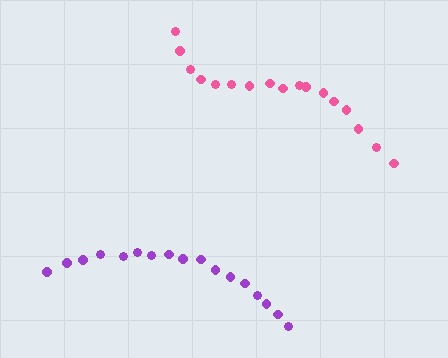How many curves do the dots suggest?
There are 2 distinct paths.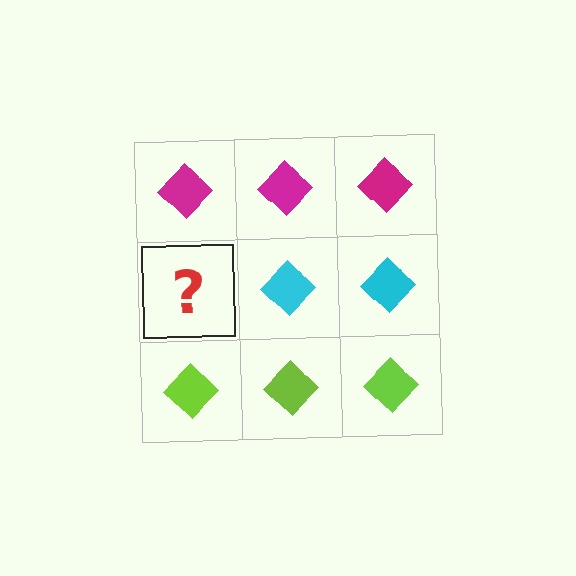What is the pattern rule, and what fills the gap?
The rule is that each row has a consistent color. The gap should be filled with a cyan diamond.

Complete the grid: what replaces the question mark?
The question mark should be replaced with a cyan diamond.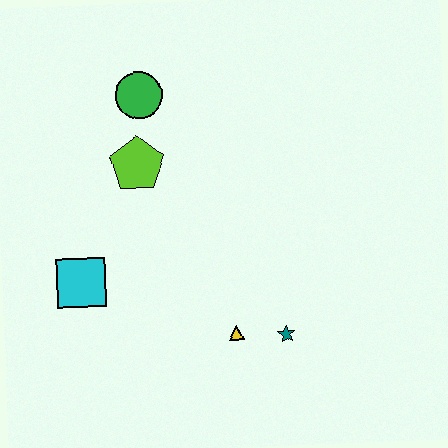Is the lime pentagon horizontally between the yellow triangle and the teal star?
No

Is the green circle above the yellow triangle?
Yes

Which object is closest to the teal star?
The yellow triangle is closest to the teal star.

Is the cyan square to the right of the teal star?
No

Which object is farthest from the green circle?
The teal star is farthest from the green circle.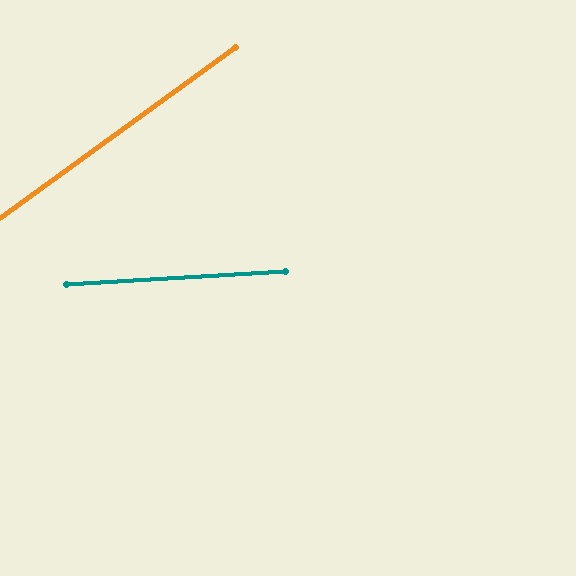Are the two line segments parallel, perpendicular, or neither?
Neither parallel nor perpendicular — they differ by about 32°.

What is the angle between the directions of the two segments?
Approximately 32 degrees.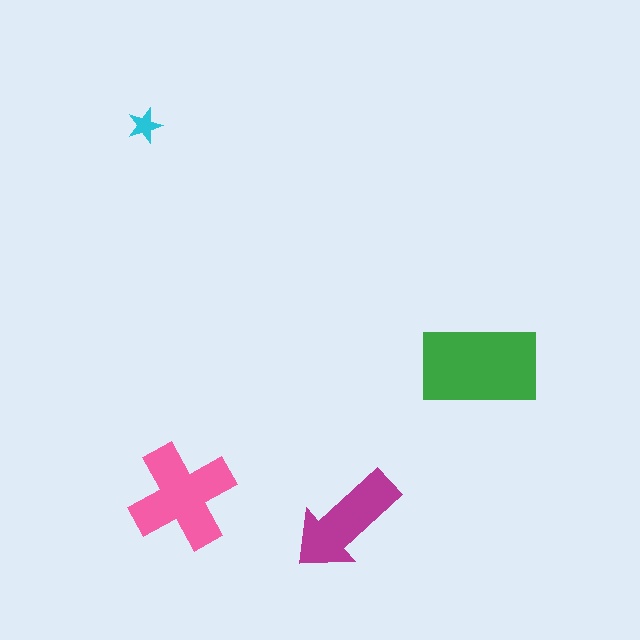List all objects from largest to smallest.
The green rectangle, the pink cross, the magenta arrow, the cyan star.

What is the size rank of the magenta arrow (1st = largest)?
3rd.